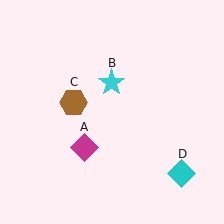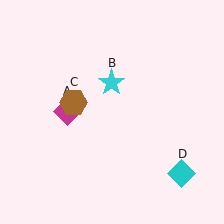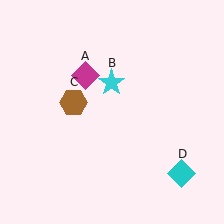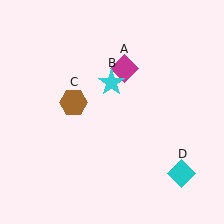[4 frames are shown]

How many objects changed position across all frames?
1 object changed position: magenta diamond (object A).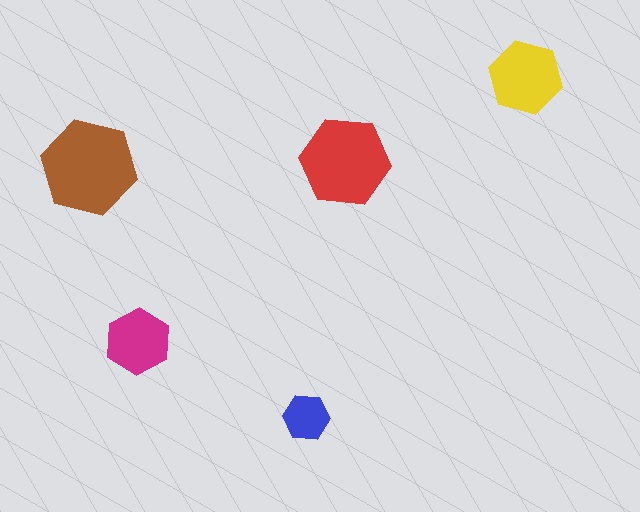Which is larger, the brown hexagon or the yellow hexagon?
The brown one.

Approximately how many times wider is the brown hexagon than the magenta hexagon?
About 1.5 times wider.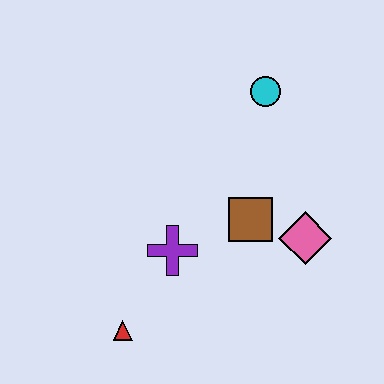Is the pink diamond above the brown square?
No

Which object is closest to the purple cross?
The brown square is closest to the purple cross.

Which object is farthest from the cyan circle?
The red triangle is farthest from the cyan circle.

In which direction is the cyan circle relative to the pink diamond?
The cyan circle is above the pink diamond.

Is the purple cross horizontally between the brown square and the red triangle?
Yes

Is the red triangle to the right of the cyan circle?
No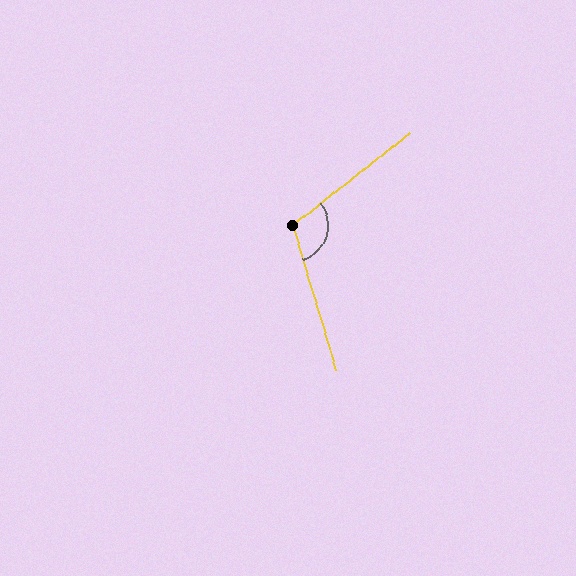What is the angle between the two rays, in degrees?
Approximately 112 degrees.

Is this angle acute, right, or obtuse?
It is obtuse.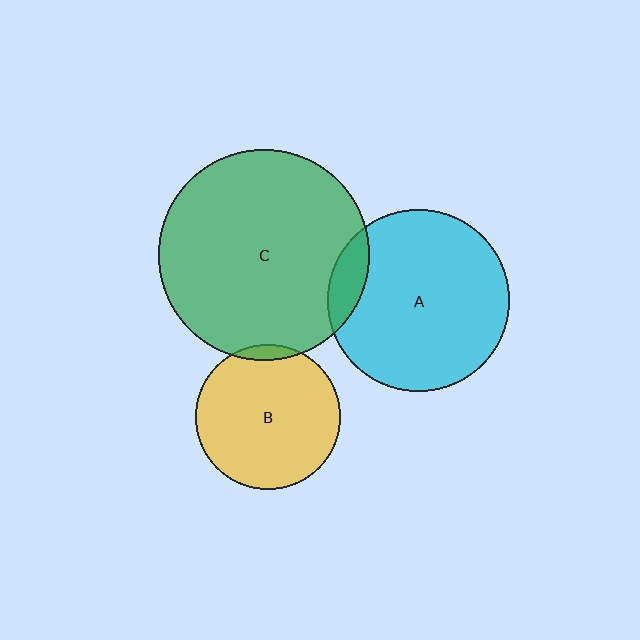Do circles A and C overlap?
Yes.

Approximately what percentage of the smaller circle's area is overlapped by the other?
Approximately 10%.